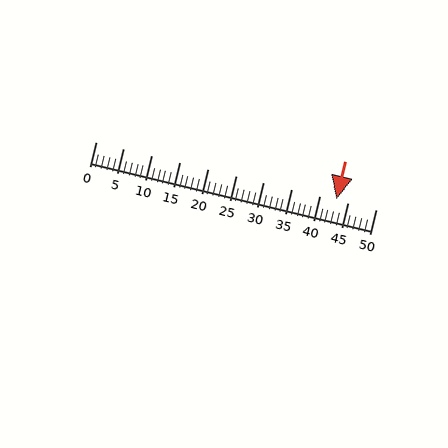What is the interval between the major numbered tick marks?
The major tick marks are spaced 5 units apart.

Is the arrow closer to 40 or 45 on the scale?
The arrow is closer to 45.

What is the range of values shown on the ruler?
The ruler shows values from 0 to 50.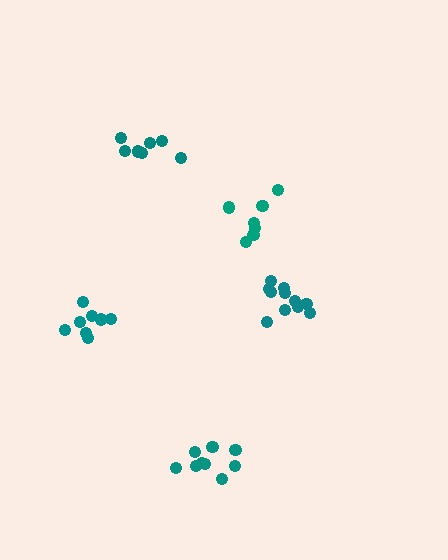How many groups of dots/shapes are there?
There are 5 groups.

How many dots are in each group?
Group 1: 11 dots, Group 2: 7 dots, Group 3: 10 dots, Group 4: 7 dots, Group 5: 8 dots (43 total).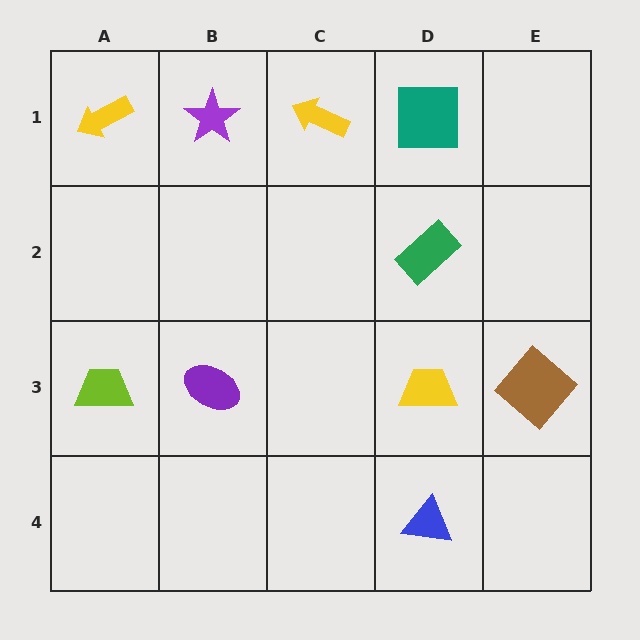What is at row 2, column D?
A green rectangle.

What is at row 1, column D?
A teal square.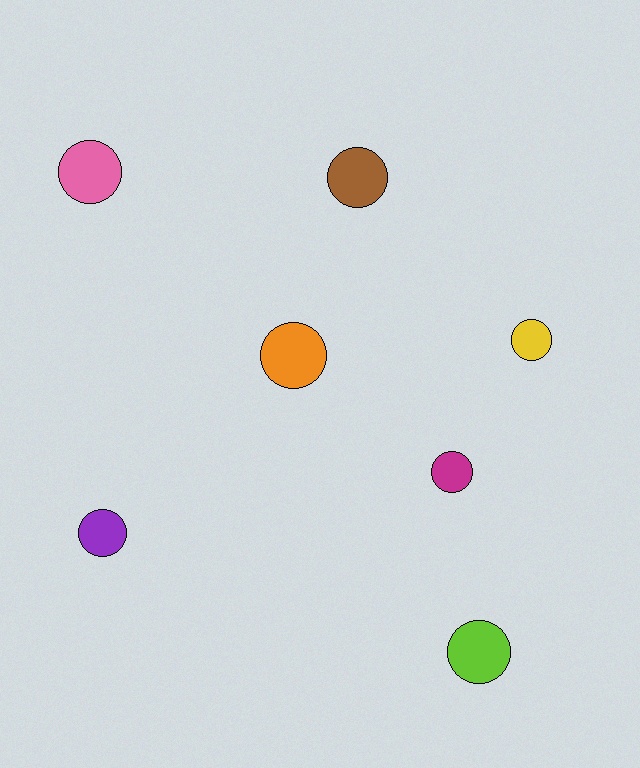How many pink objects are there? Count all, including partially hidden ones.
There is 1 pink object.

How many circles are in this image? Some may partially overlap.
There are 7 circles.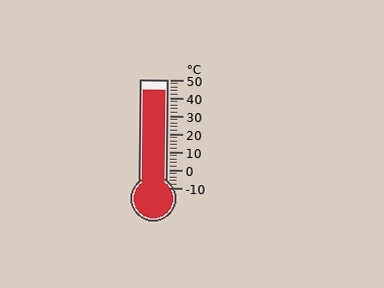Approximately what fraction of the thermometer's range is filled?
The thermometer is filled to approximately 90% of its range.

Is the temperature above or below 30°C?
The temperature is above 30°C.